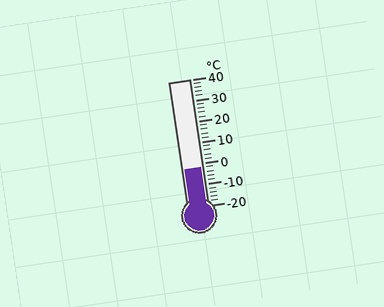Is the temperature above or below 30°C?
The temperature is below 30°C.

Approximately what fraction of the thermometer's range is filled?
The thermometer is filled to approximately 30% of its range.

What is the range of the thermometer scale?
The thermometer scale ranges from -20°C to 40°C.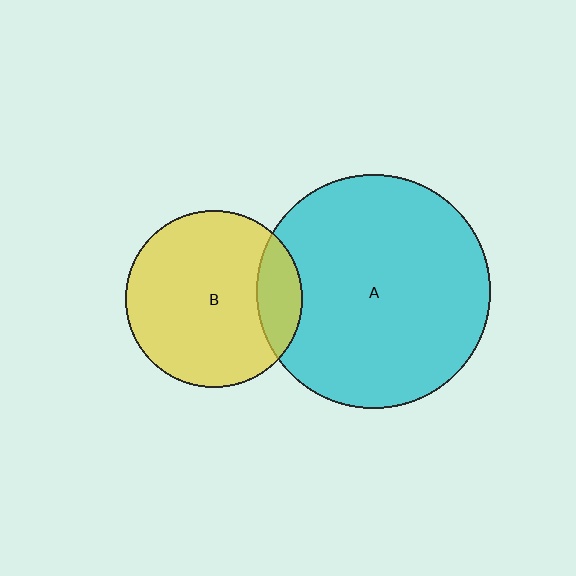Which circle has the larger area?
Circle A (cyan).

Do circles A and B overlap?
Yes.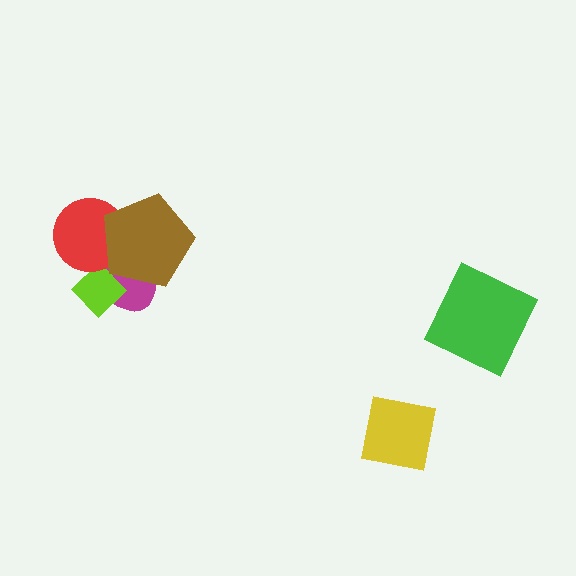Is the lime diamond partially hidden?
Yes, it is partially covered by another shape.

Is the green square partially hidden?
No, no other shape covers it.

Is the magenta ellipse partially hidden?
Yes, it is partially covered by another shape.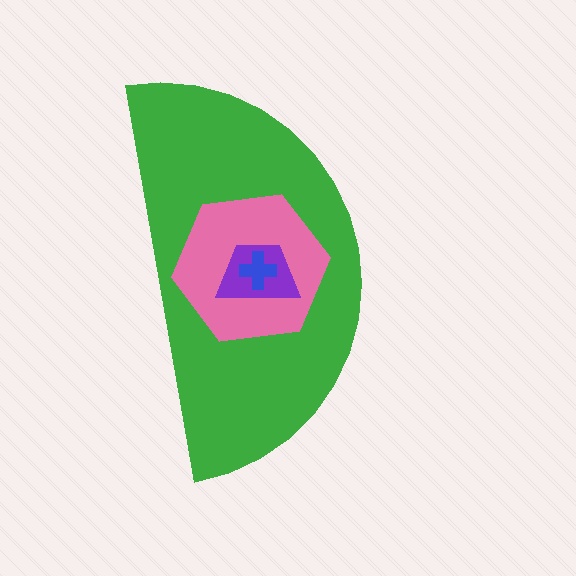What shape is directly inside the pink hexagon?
The purple trapezoid.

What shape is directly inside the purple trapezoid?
The blue cross.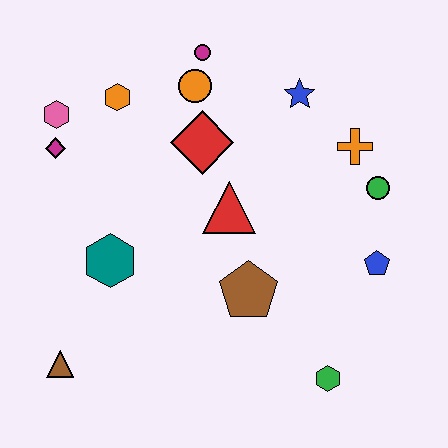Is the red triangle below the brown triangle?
No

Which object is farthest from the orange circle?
The green hexagon is farthest from the orange circle.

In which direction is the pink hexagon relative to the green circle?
The pink hexagon is to the left of the green circle.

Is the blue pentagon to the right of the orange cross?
Yes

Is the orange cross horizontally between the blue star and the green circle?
Yes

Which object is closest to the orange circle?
The magenta circle is closest to the orange circle.